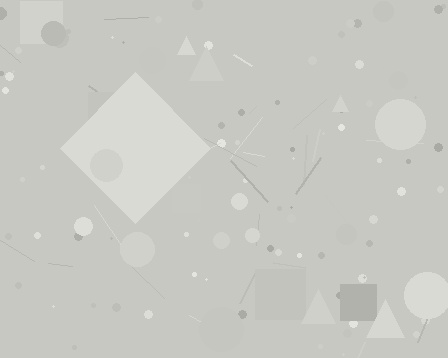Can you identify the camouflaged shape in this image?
The camouflaged shape is a diamond.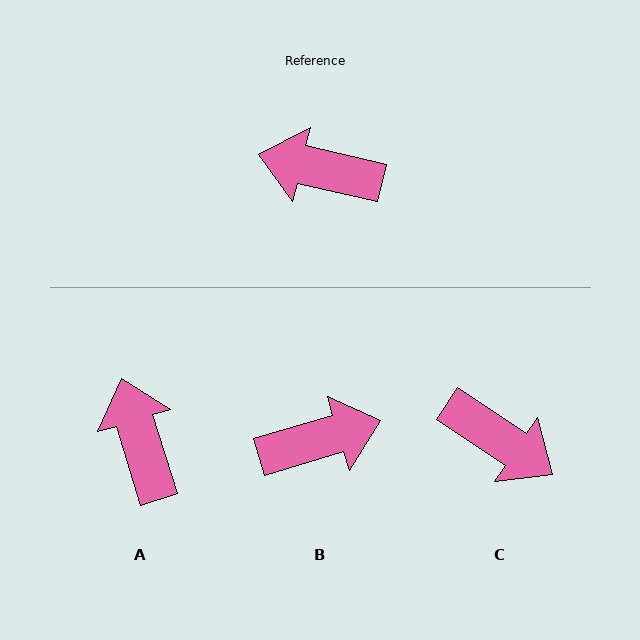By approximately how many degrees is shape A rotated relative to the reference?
Approximately 60 degrees clockwise.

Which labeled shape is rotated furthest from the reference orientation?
C, about 160 degrees away.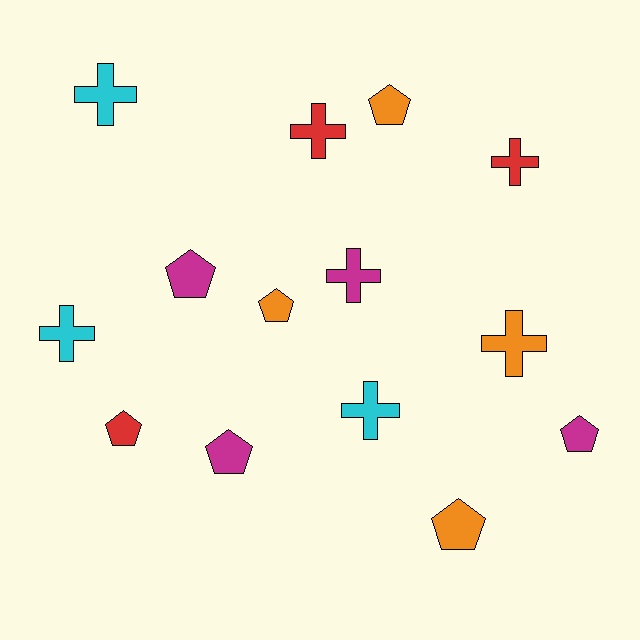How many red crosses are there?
There are 2 red crosses.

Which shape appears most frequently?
Pentagon, with 7 objects.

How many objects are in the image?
There are 14 objects.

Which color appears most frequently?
Orange, with 4 objects.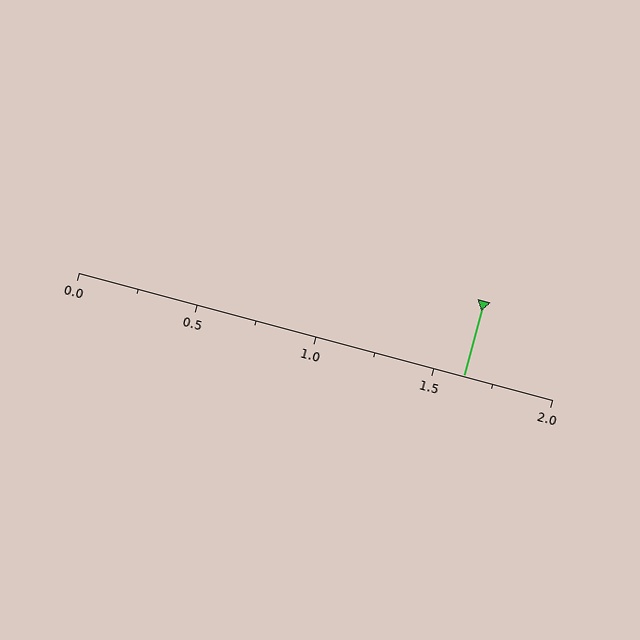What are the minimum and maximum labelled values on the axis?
The axis runs from 0.0 to 2.0.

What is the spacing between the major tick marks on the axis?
The major ticks are spaced 0.5 apart.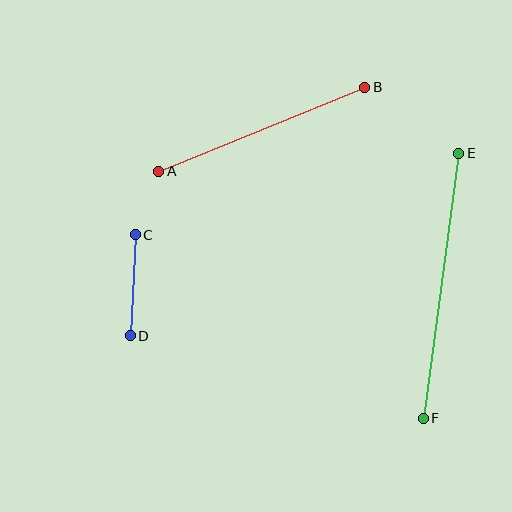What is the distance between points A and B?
The distance is approximately 222 pixels.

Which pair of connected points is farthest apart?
Points E and F are farthest apart.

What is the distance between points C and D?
The distance is approximately 101 pixels.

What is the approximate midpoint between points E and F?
The midpoint is at approximately (441, 286) pixels.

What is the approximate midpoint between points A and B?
The midpoint is at approximately (262, 129) pixels.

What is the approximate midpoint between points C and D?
The midpoint is at approximately (133, 285) pixels.